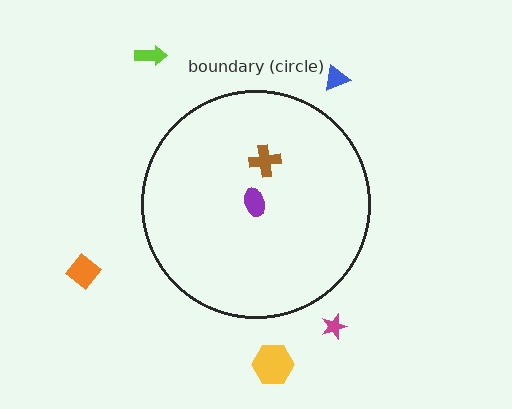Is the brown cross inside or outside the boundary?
Inside.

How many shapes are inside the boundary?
2 inside, 5 outside.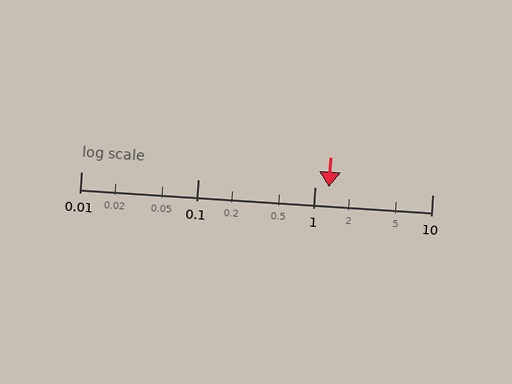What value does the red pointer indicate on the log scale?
The pointer indicates approximately 1.3.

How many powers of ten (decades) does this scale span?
The scale spans 3 decades, from 0.01 to 10.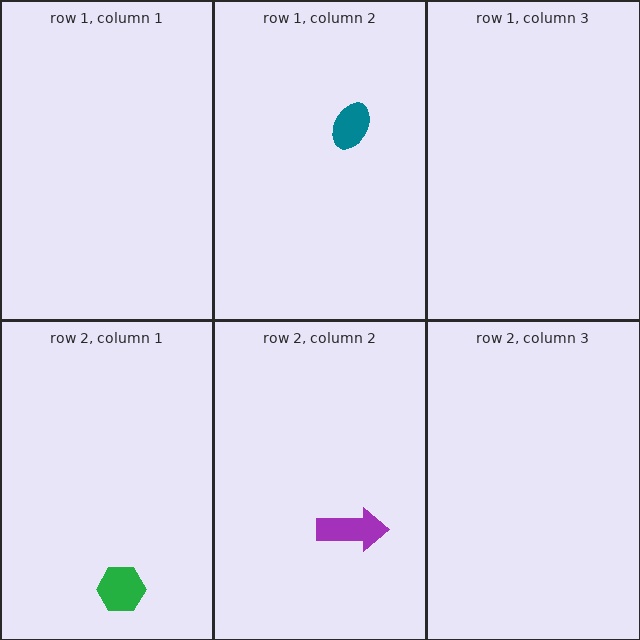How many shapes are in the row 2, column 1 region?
1.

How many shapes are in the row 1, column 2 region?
1.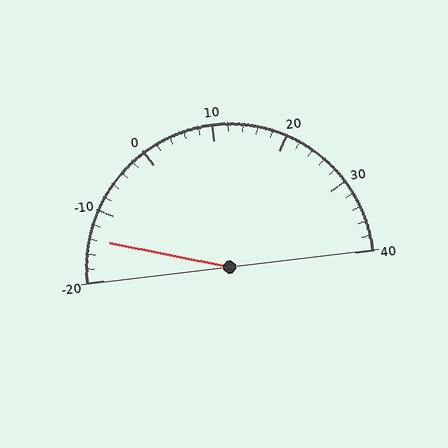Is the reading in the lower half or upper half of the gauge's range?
The reading is in the lower half of the range (-20 to 40).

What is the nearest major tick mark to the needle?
The nearest major tick mark is -10.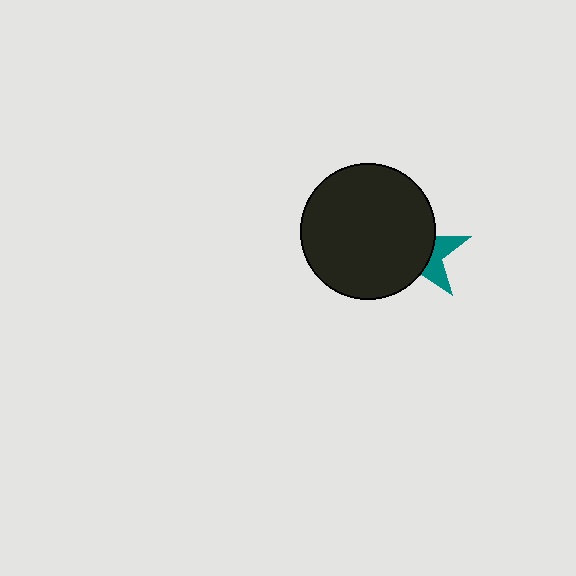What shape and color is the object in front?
The object in front is a black circle.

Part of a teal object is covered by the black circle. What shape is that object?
It is a star.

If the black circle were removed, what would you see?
You would see the complete teal star.